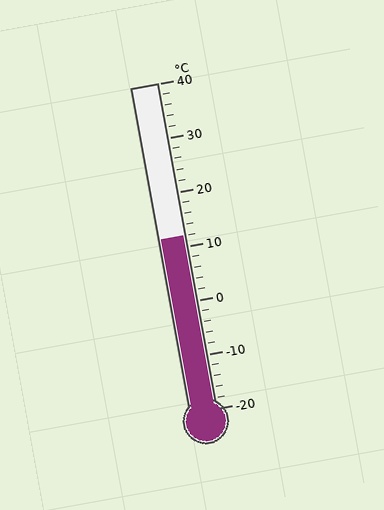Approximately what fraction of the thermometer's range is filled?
The thermometer is filled to approximately 55% of its range.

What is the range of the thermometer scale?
The thermometer scale ranges from -20°C to 40°C.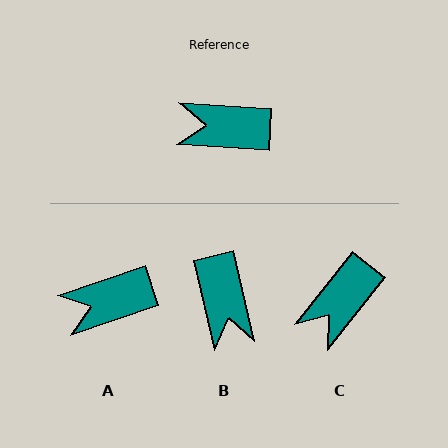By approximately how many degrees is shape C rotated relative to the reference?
Approximately 55 degrees counter-clockwise.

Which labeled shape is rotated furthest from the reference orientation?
B, about 107 degrees away.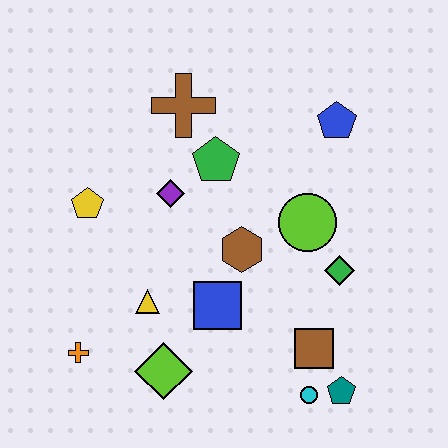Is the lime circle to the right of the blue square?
Yes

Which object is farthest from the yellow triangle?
The blue pentagon is farthest from the yellow triangle.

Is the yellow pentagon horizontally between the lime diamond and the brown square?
No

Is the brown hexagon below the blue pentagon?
Yes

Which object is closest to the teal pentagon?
The cyan circle is closest to the teal pentagon.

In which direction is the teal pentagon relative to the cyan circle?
The teal pentagon is to the right of the cyan circle.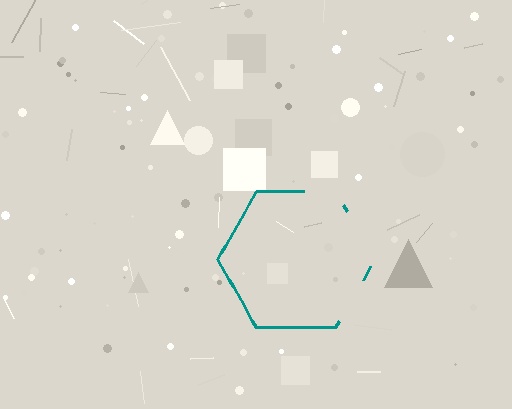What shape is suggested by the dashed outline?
The dashed outline suggests a hexagon.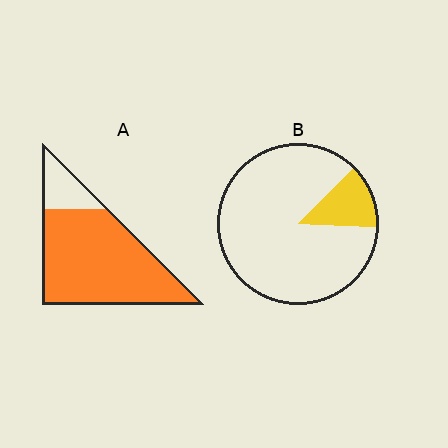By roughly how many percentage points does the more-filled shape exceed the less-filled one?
By roughly 70 percentage points (A over B).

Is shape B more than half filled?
No.